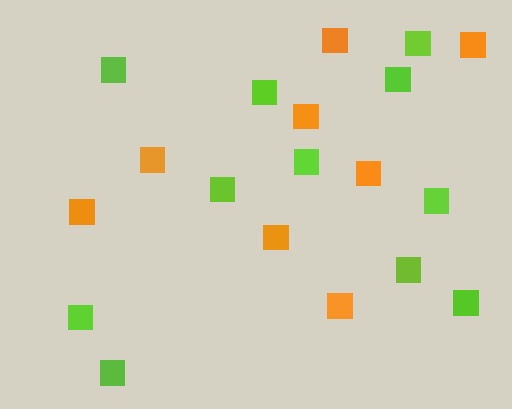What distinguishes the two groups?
There are 2 groups: one group of orange squares (8) and one group of lime squares (11).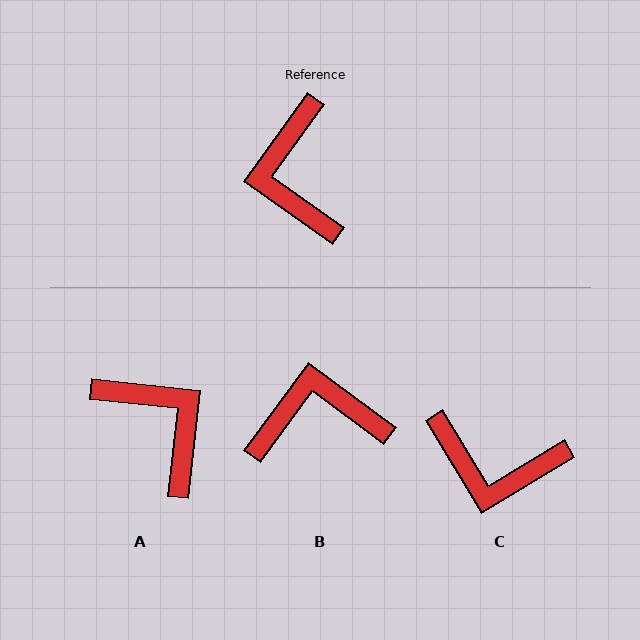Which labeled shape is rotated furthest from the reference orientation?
A, about 151 degrees away.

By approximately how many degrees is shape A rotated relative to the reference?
Approximately 151 degrees clockwise.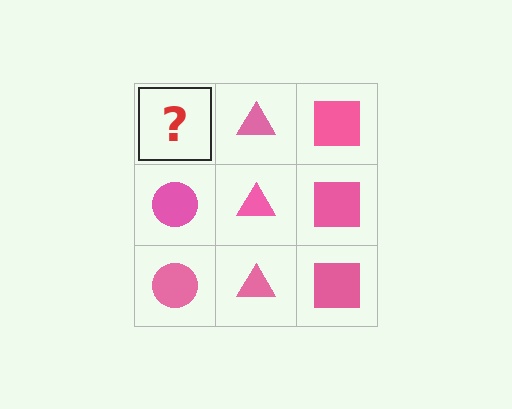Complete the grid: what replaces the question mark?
The question mark should be replaced with a pink circle.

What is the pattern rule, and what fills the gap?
The rule is that each column has a consistent shape. The gap should be filled with a pink circle.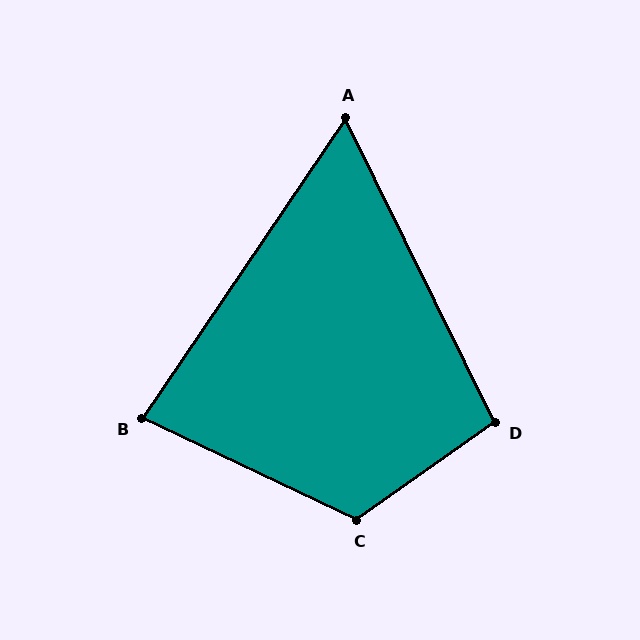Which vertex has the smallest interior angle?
A, at approximately 60 degrees.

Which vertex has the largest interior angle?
C, at approximately 120 degrees.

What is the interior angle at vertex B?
Approximately 81 degrees (acute).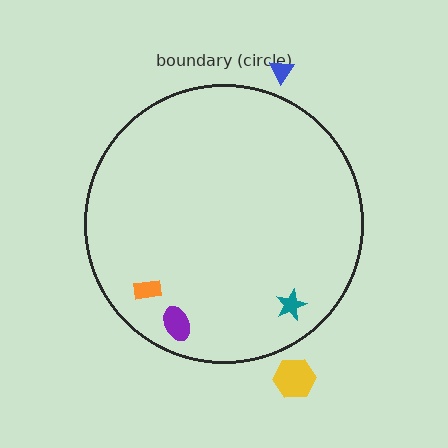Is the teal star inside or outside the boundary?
Inside.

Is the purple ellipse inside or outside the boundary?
Inside.